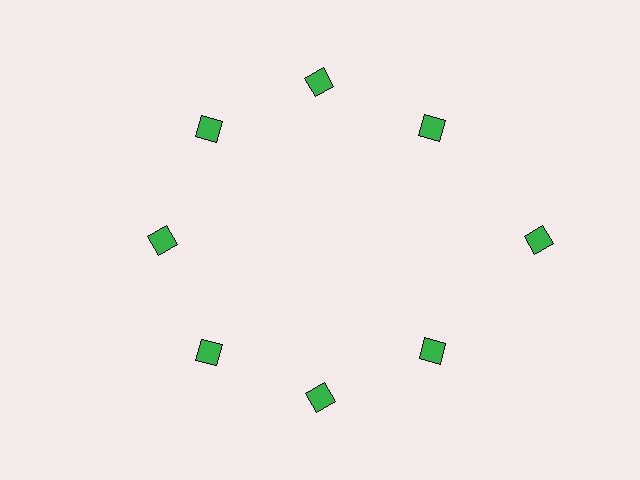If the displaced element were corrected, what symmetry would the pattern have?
It would have 8-fold rotational symmetry — the pattern would map onto itself every 45 degrees.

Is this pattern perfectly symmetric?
No. The 8 green diamonds are arranged in a ring, but one element near the 3 o'clock position is pushed outward from the center, breaking the 8-fold rotational symmetry.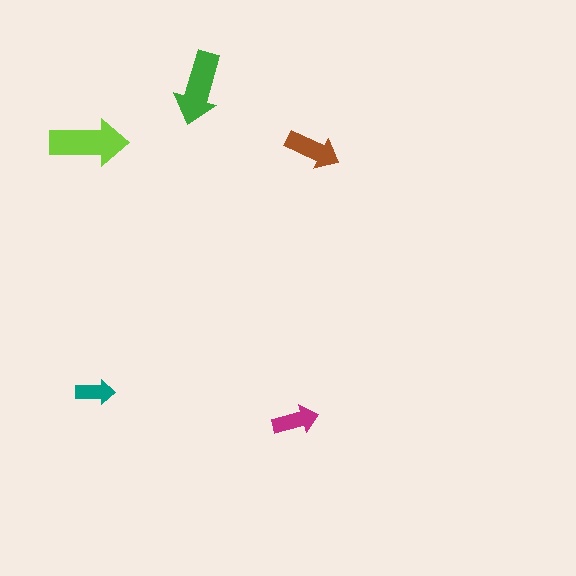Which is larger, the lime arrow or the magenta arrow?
The lime one.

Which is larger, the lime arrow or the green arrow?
The lime one.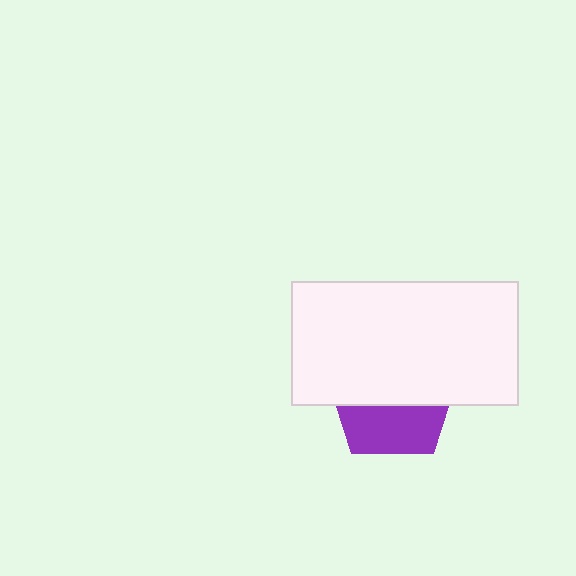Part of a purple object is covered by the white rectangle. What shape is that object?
It is a pentagon.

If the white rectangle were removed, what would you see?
You would see the complete purple pentagon.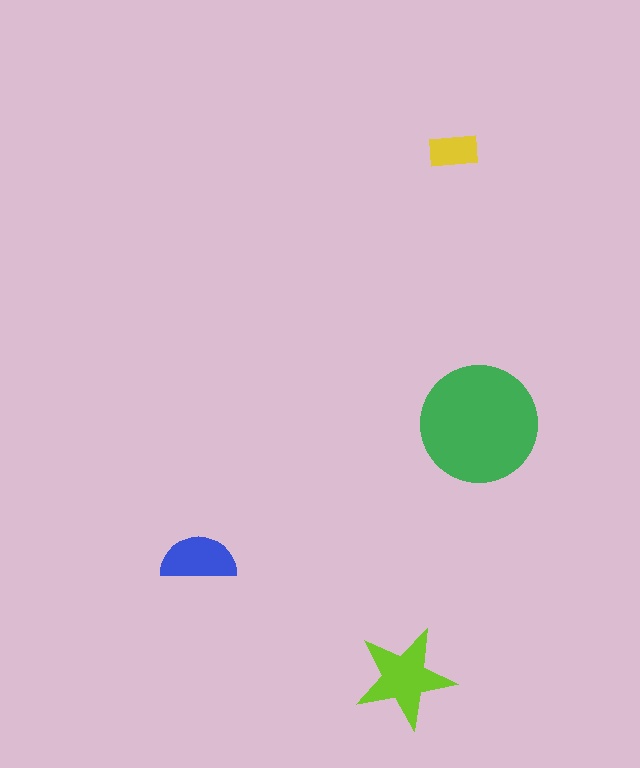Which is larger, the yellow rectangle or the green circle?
The green circle.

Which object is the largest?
The green circle.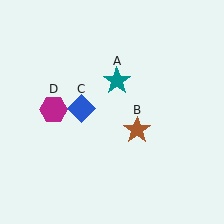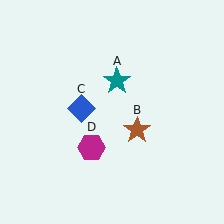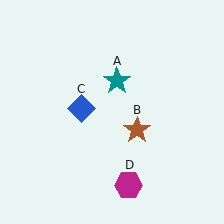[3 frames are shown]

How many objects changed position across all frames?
1 object changed position: magenta hexagon (object D).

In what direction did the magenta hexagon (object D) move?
The magenta hexagon (object D) moved down and to the right.